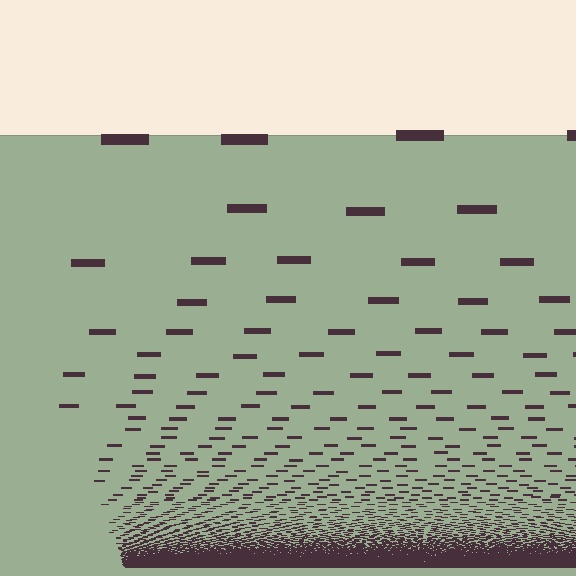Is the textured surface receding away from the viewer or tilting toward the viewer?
The surface appears to tilt toward the viewer. Texture elements get larger and sparser toward the top.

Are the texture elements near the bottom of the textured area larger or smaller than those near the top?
Smaller. The gradient is inverted — elements near the bottom are smaller and denser.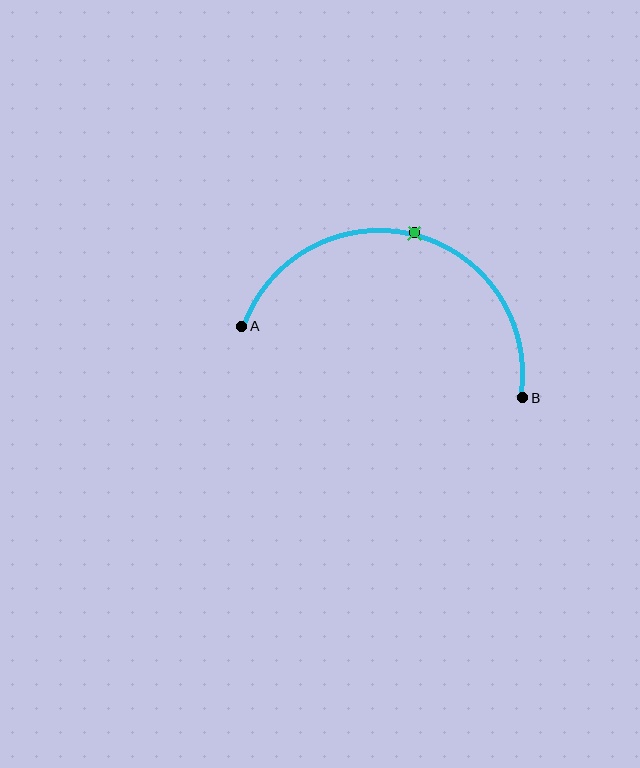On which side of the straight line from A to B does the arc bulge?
The arc bulges above the straight line connecting A and B.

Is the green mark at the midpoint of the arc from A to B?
Yes. The green mark lies on the arc at equal arc-length from both A and B — it is the arc midpoint.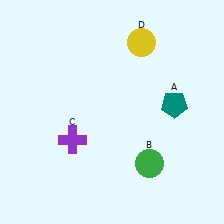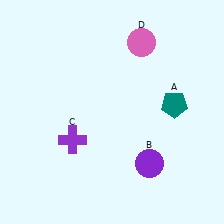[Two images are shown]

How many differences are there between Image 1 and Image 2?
There are 2 differences between the two images.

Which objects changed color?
B changed from green to purple. D changed from yellow to pink.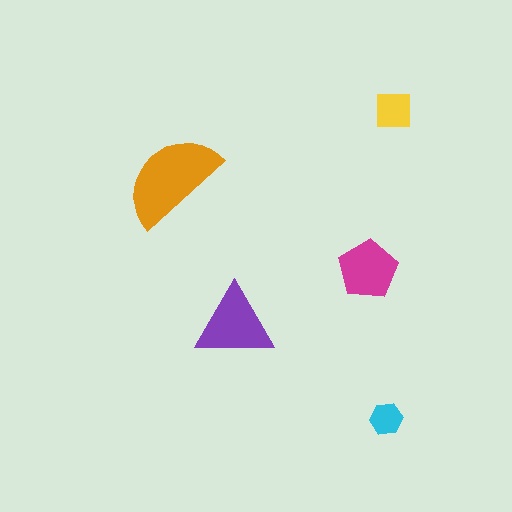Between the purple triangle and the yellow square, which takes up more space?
The purple triangle.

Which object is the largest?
The orange semicircle.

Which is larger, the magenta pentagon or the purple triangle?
The purple triangle.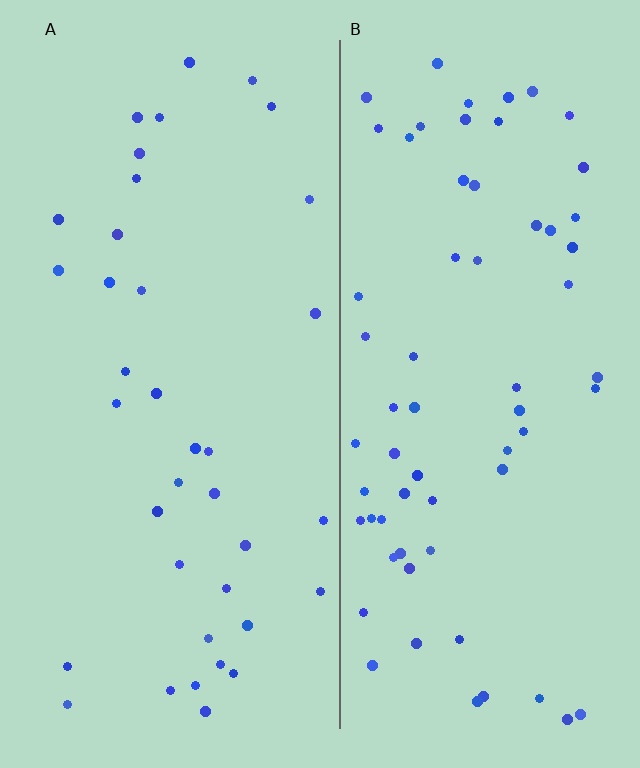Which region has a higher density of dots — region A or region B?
B (the right).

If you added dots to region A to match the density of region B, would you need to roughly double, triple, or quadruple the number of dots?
Approximately double.